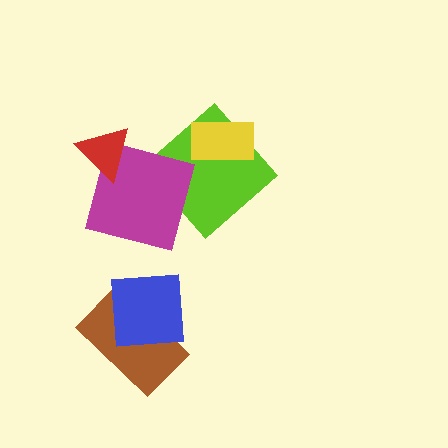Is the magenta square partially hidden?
Yes, it is partially covered by another shape.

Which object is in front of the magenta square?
The red triangle is in front of the magenta square.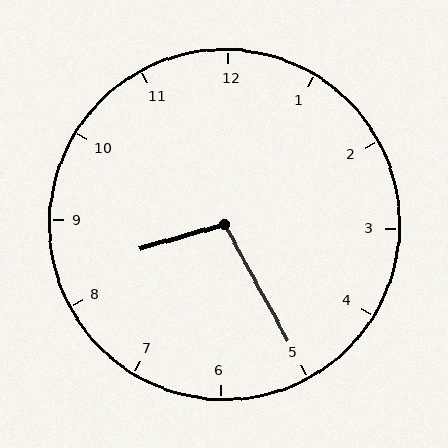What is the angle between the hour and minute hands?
Approximately 102 degrees.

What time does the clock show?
8:25.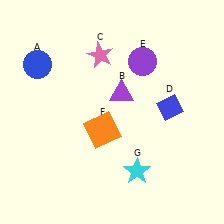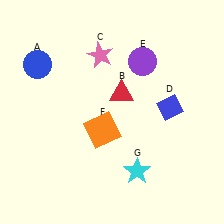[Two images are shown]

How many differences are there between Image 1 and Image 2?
There is 1 difference between the two images.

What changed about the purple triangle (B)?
In Image 1, B is purple. In Image 2, it changed to red.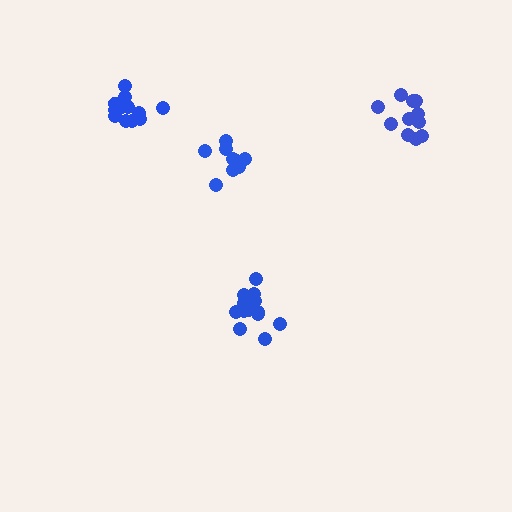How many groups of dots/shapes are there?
There are 4 groups.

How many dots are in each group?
Group 1: 12 dots, Group 2: 12 dots, Group 3: 14 dots, Group 4: 9 dots (47 total).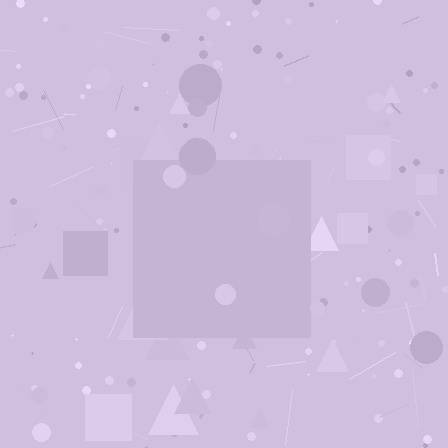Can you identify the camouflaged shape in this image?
The camouflaged shape is a square.